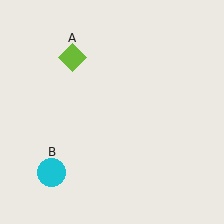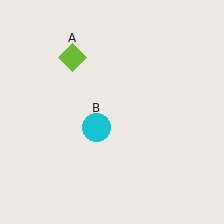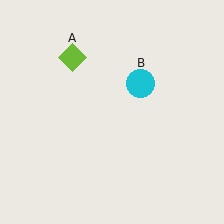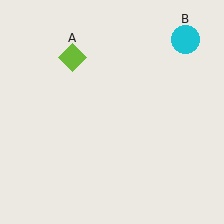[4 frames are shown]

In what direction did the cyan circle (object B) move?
The cyan circle (object B) moved up and to the right.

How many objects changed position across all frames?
1 object changed position: cyan circle (object B).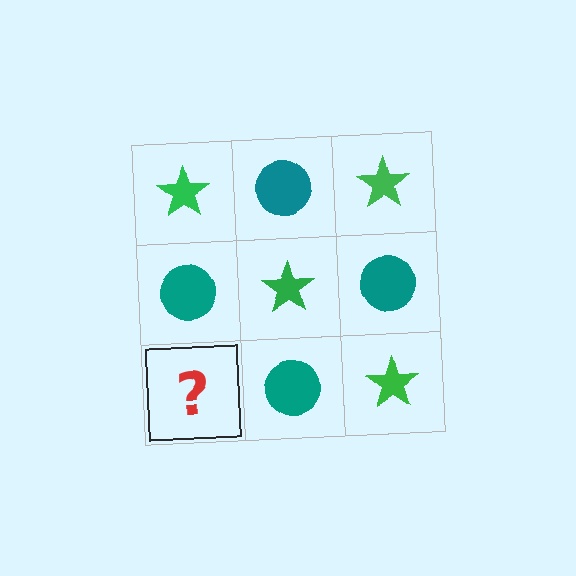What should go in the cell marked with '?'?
The missing cell should contain a green star.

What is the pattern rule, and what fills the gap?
The rule is that it alternates green star and teal circle in a checkerboard pattern. The gap should be filled with a green star.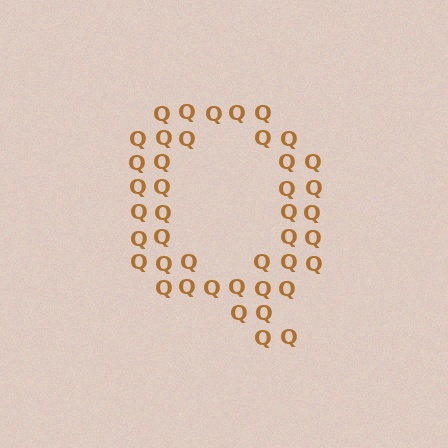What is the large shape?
The large shape is the letter Q.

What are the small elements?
The small elements are letter Q's.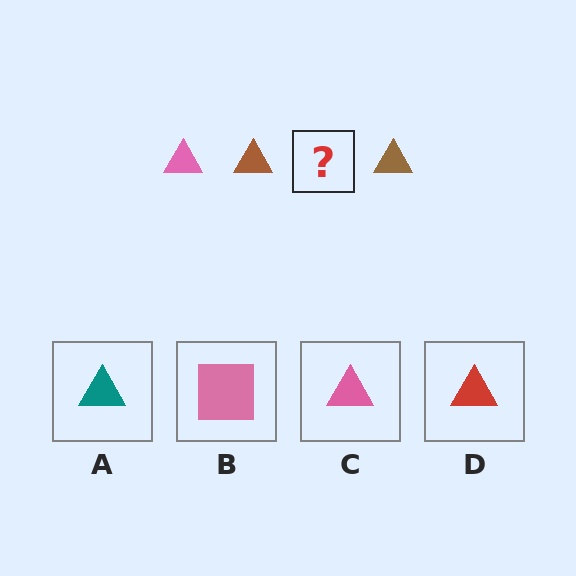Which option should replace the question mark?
Option C.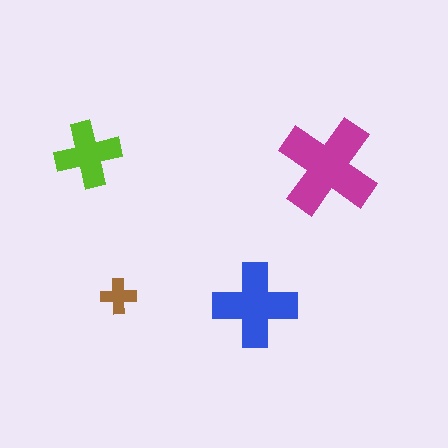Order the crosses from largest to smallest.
the magenta one, the blue one, the lime one, the brown one.